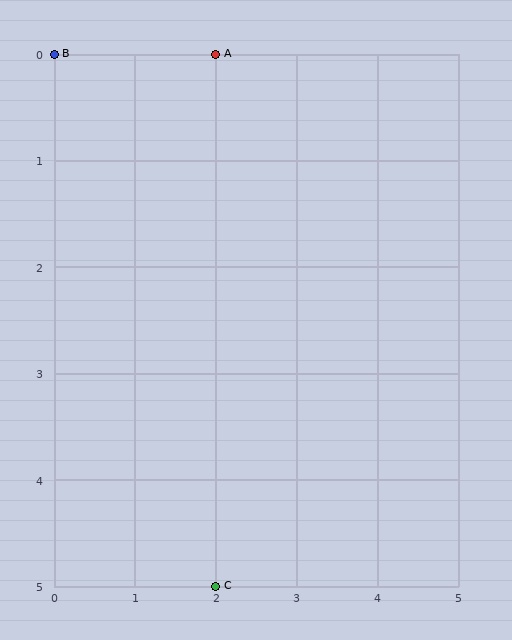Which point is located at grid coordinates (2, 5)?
Point C is at (2, 5).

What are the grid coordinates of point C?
Point C is at grid coordinates (2, 5).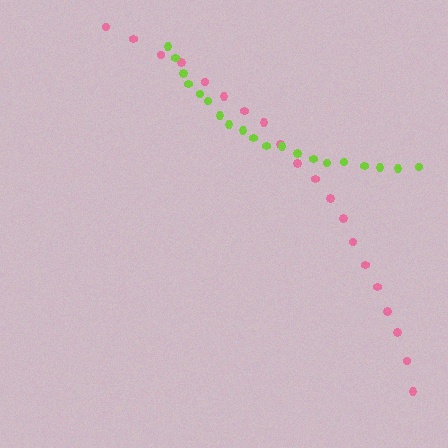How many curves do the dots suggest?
There are 2 distinct paths.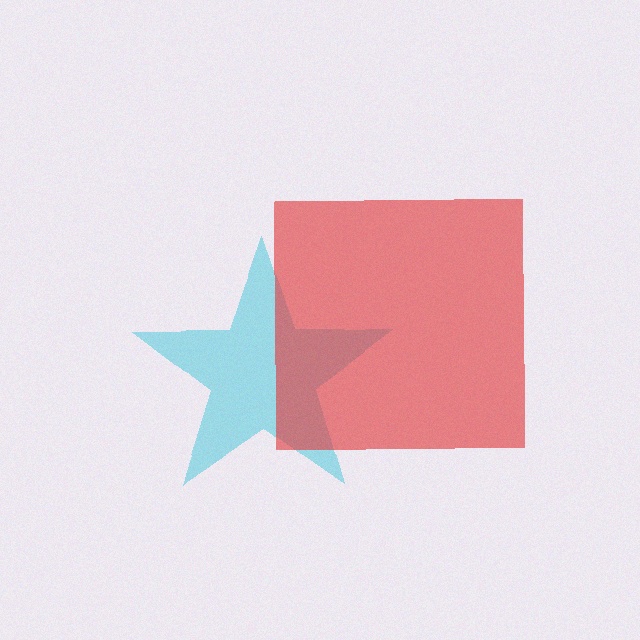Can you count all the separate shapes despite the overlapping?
Yes, there are 2 separate shapes.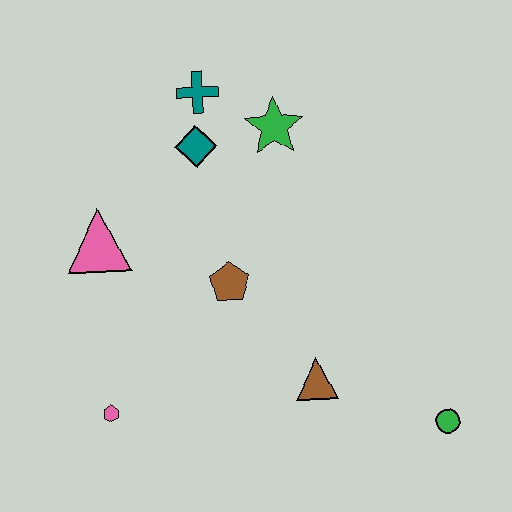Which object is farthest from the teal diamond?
The green circle is farthest from the teal diamond.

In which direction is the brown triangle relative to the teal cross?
The brown triangle is below the teal cross.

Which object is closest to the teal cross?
The teal diamond is closest to the teal cross.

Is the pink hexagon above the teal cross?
No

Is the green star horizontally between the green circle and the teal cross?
Yes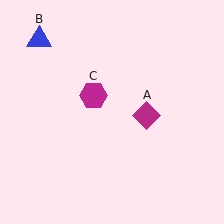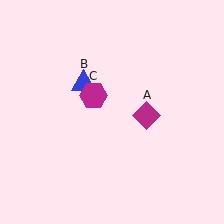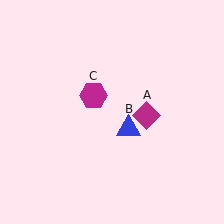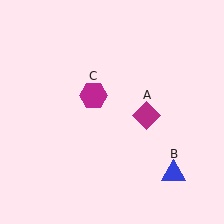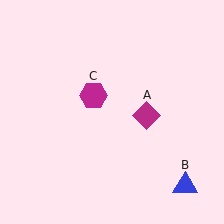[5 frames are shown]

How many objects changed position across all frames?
1 object changed position: blue triangle (object B).